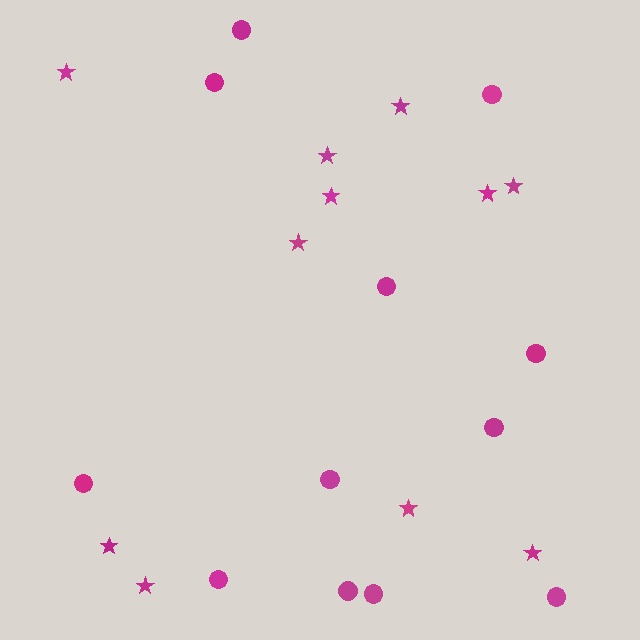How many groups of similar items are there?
There are 2 groups: one group of circles (12) and one group of stars (11).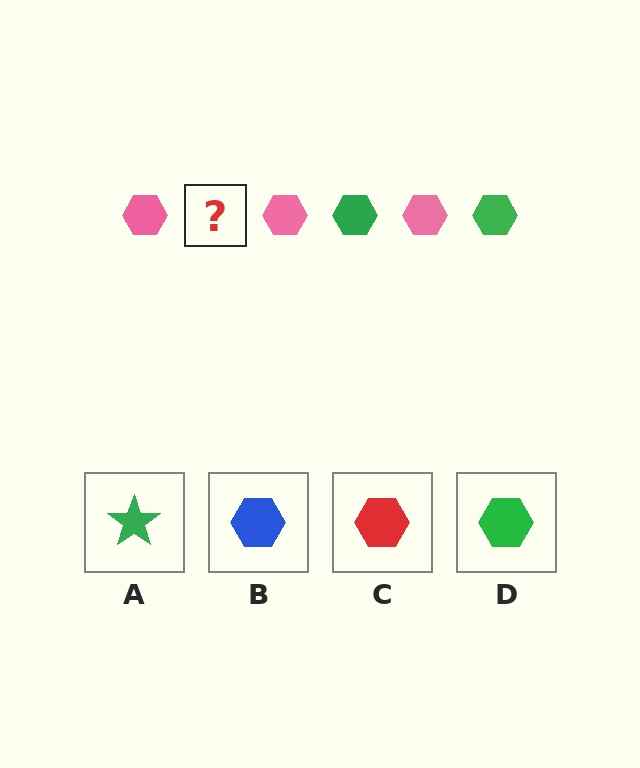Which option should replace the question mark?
Option D.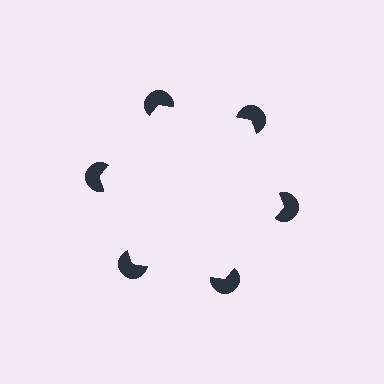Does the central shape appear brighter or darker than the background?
It typically appears slightly brighter than the background, even though no actual brightness change is drawn.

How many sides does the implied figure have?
6 sides.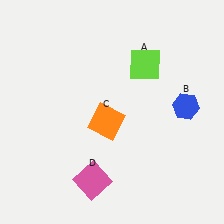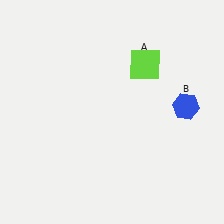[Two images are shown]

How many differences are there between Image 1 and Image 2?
There are 2 differences between the two images.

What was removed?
The pink square (D), the orange square (C) were removed in Image 2.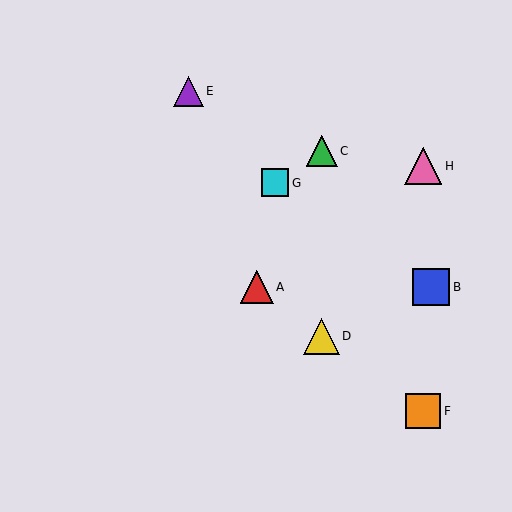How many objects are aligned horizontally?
2 objects (A, B) are aligned horizontally.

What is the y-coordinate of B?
Object B is at y≈287.